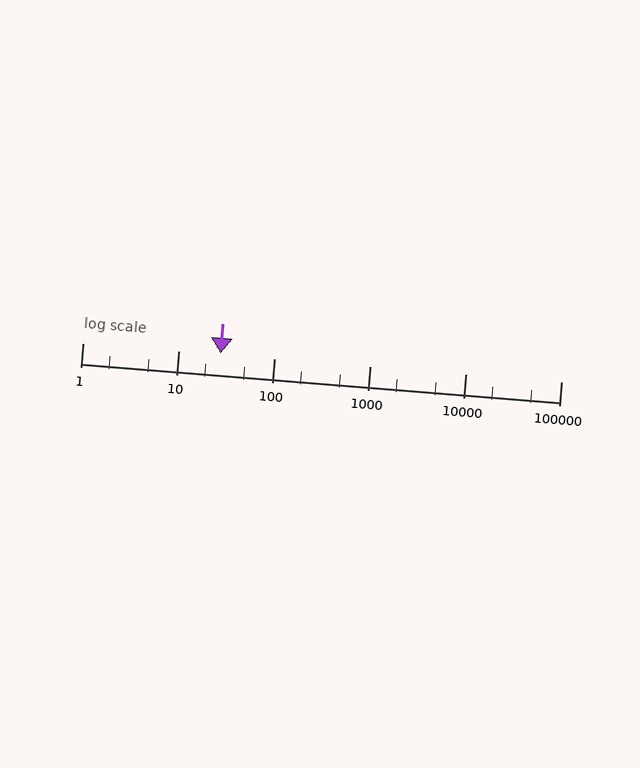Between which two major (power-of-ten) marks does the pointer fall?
The pointer is between 10 and 100.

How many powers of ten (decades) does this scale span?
The scale spans 5 decades, from 1 to 100000.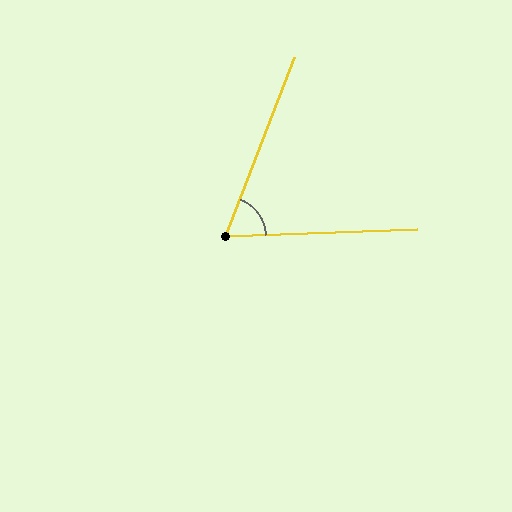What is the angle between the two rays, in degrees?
Approximately 67 degrees.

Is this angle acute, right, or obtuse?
It is acute.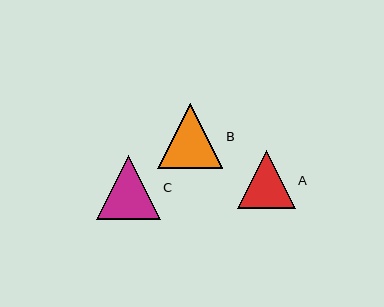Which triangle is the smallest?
Triangle A is the smallest with a size of approximately 58 pixels.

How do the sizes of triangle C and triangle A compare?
Triangle C and triangle A are approximately the same size.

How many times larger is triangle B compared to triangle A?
Triangle B is approximately 1.1 times the size of triangle A.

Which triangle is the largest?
Triangle B is the largest with a size of approximately 65 pixels.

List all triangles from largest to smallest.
From largest to smallest: B, C, A.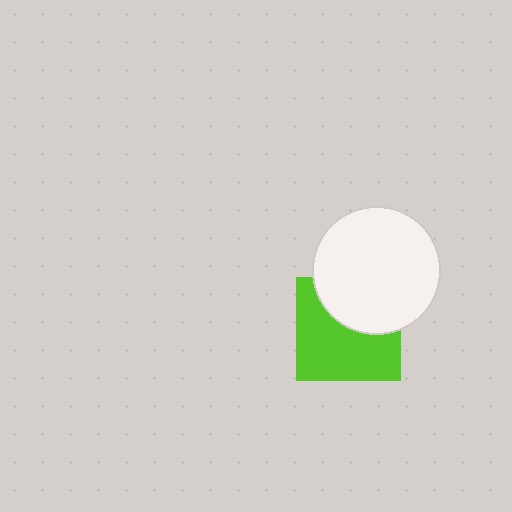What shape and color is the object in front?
The object in front is a white circle.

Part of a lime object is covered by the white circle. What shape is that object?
It is a square.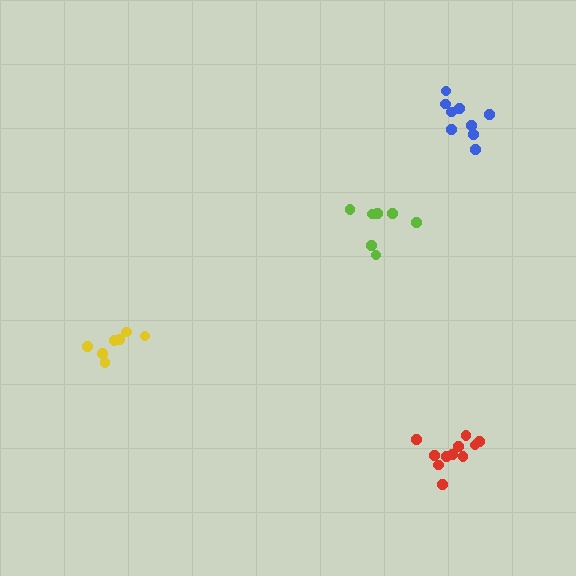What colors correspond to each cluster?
The clusters are colored: blue, lime, yellow, red.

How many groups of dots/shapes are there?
There are 4 groups.